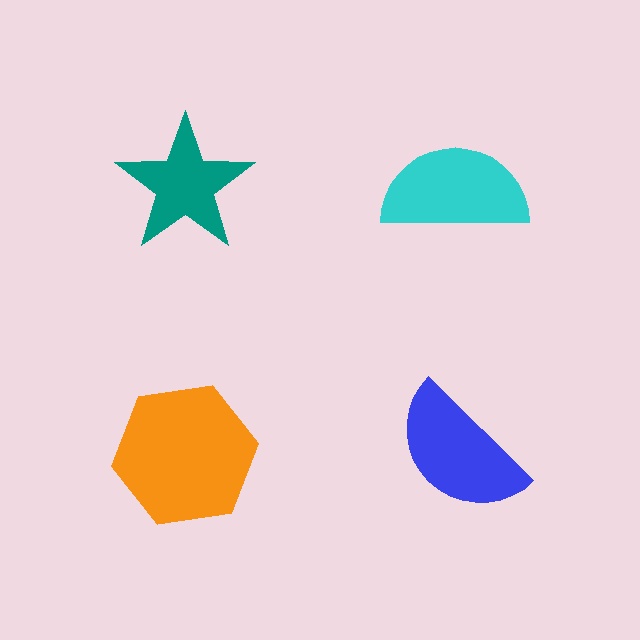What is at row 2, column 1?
An orange hexagon.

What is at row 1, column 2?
A cyan semicircle.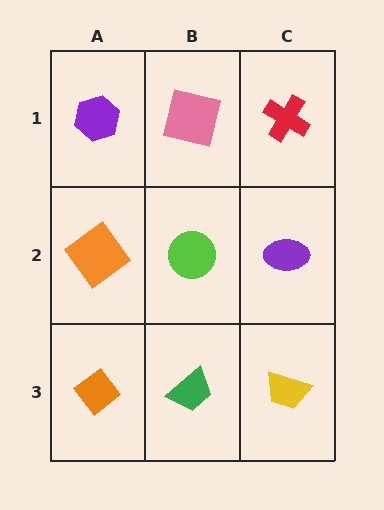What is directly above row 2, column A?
A purple hexagon.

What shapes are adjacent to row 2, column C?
A red cross (row 1, column C), a yellow trapezoid (row 3, column C), a lime circle (row 2, column B).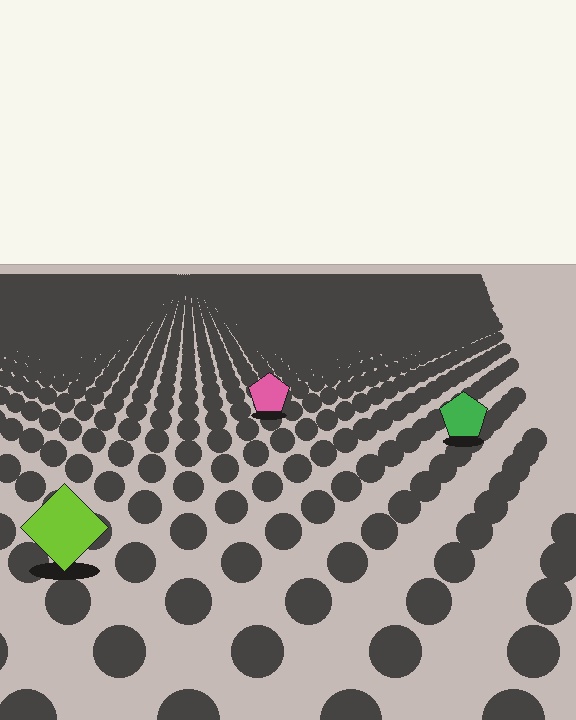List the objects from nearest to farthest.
From nearest to farthest: the lime diamond, the green pentagon, the pink pentagon.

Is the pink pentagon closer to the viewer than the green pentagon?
No. The green pentagon is closer — you can tell from the texture gradient: the ground texture is coarser near it.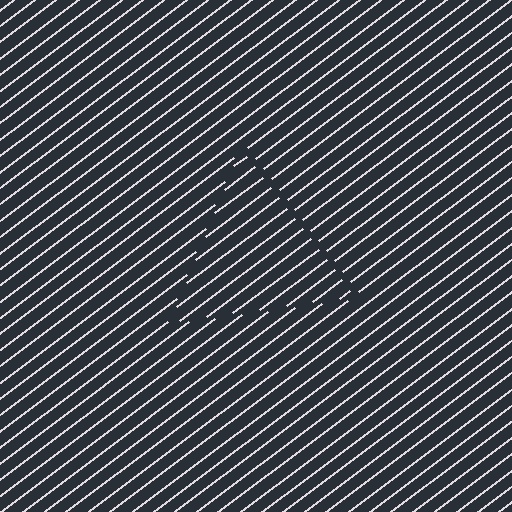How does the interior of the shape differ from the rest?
The interior of the shape contains the same grating, shifted by half a period — the contour is defined by the phase discontinuity where line-ends from the inner and outer gratings abut.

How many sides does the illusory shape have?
3 sides — the line-ends trace a triangle.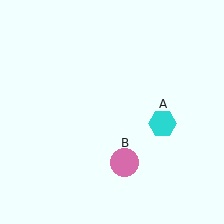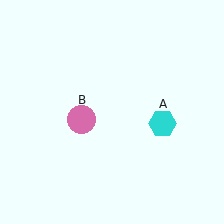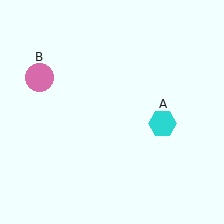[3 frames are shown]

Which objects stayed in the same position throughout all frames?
Cyan hexagon (object A) remained stationary.